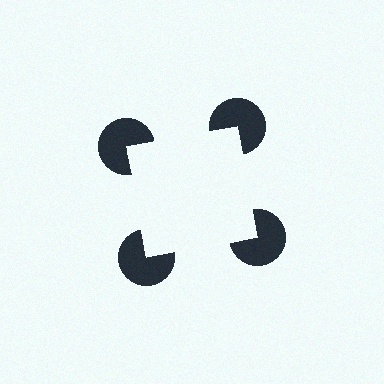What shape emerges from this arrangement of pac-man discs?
An illusory square — its edges are inferred from the aligned wedge cuts in the pac-man discs, not physically drawn.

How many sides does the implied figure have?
4 sides.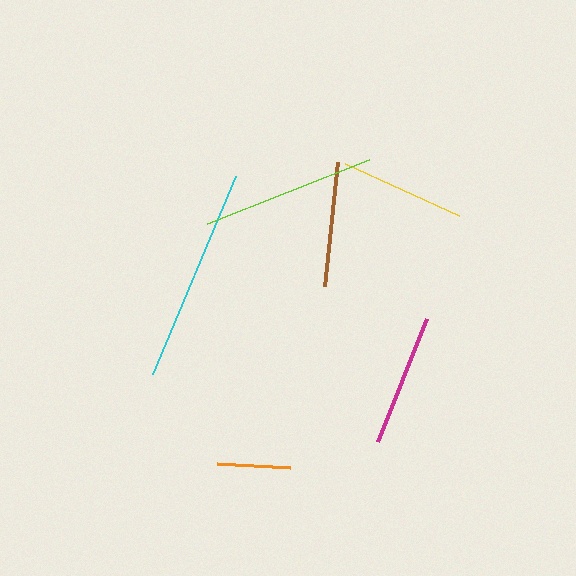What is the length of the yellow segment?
The yellow segment is approximately 125 pixels long.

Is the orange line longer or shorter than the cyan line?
The cyan line is longer than the orange line.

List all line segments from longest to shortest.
From longest to shortest: cyan, lime, magenta, yellow, brown, orange.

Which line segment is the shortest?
The orange line is the shortest at approximately 73 pixels.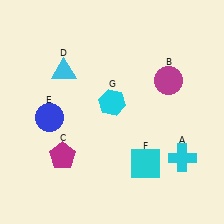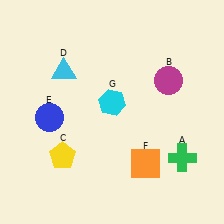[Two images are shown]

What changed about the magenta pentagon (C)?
In Image 1, C is magenta. In Image 2, it changed to yellow.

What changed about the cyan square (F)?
In Image 1, F is cyan. In Image 2, it changed to orange.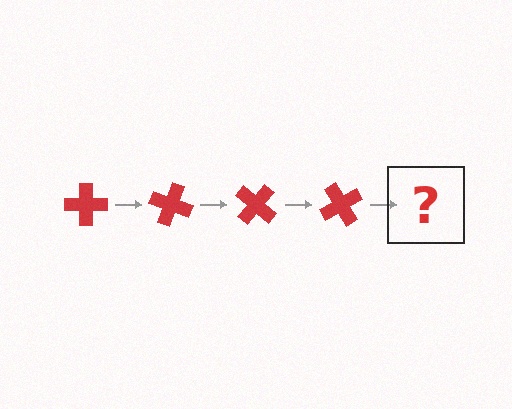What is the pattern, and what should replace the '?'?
The pattern is that the cross rotates 20 degrees each step. The '?' should be a red cross rotated 80 degrees.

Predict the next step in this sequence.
The next step is a red cross rotated 80 degrees.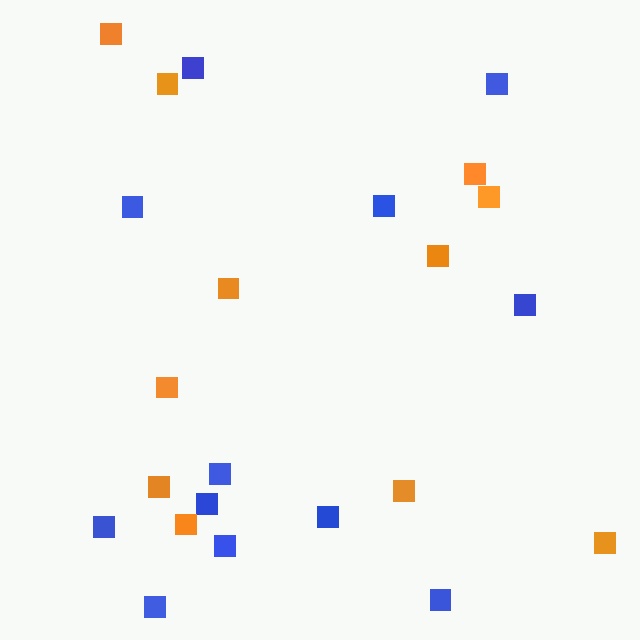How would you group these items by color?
There are 2 groups: one group of blue squares (12) and one group of orange squares (11).